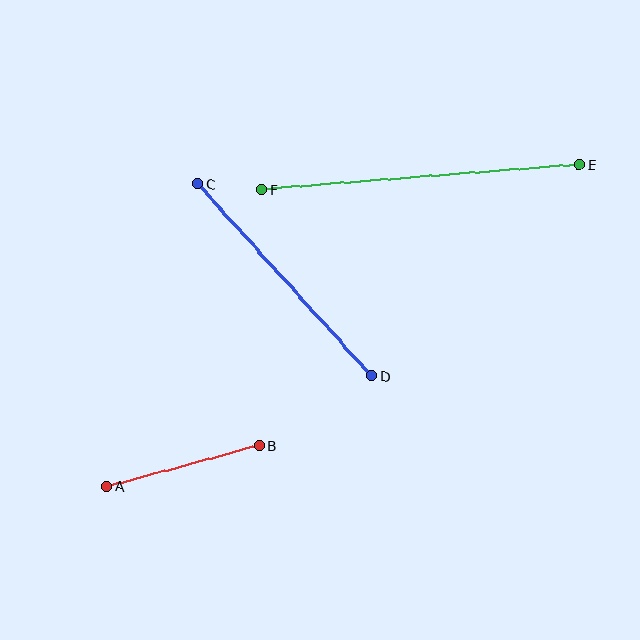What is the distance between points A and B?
The distance is approximately 158 pixels.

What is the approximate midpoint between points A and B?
The midpoint is at approximately (183, 466) pixels.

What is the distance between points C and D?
The distance is approximately 259 pixels.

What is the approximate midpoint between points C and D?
The midpoint is at approximately (285, 280) pixels.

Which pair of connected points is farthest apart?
Points E and F are farthest apart.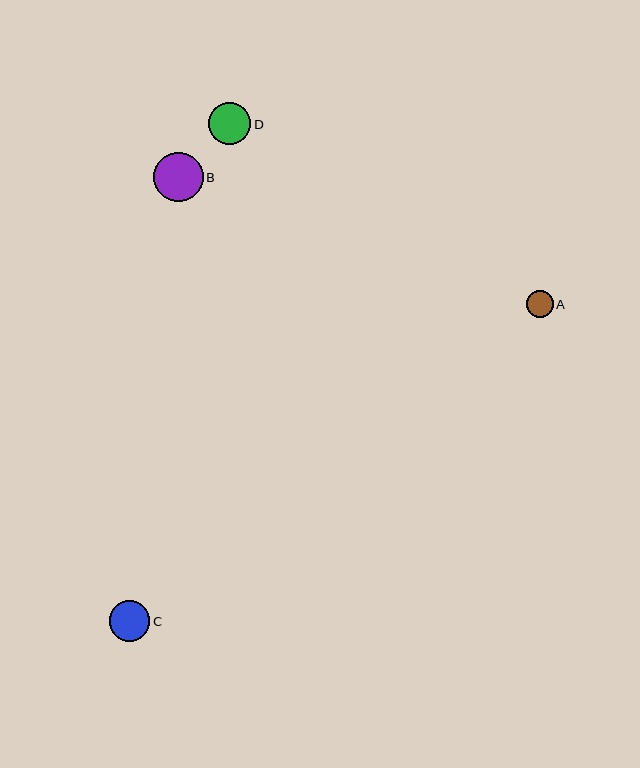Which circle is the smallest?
Circle A is the smallest with a size of approximately 27 pixels.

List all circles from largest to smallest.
From largest to smallest: B, D, C, A.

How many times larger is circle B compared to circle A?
Circle B is approximately 1.8 times the size of circle A.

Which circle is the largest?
Circle B is the largest with a size of approximately 49 pixels.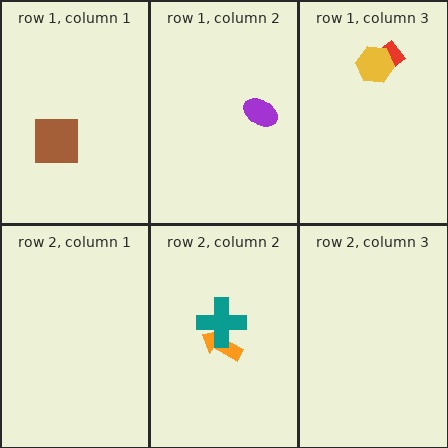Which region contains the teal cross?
The row 2, column 2 region.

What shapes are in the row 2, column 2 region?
The orange arrow, the teal cross.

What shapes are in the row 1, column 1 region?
The brown square.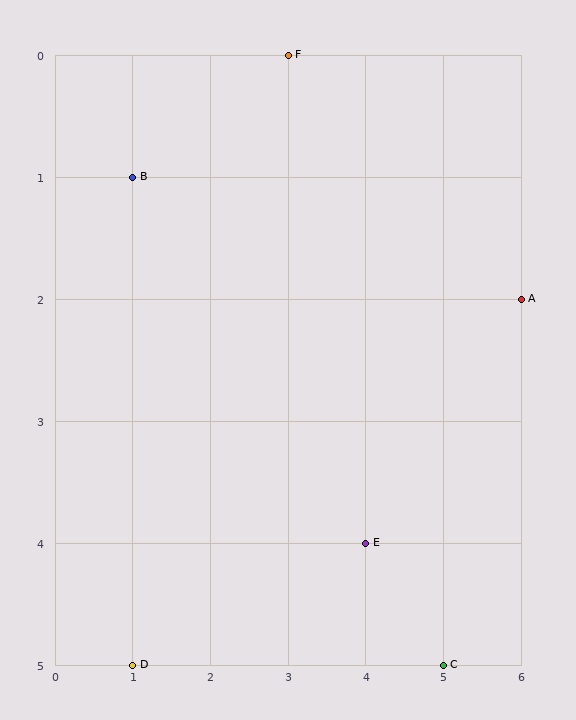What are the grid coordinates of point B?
Point B is at grid coordinates (1, 1).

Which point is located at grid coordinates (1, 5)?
Point D is at (1, 5).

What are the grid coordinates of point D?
Point D is at grid coordinates (1, 5).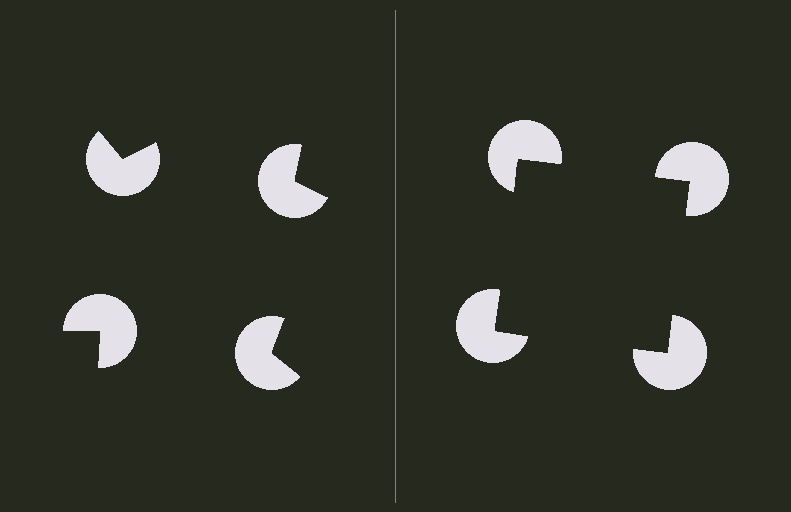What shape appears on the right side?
An illusory square.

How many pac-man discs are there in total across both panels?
8 — 4 on each side.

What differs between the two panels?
The pac-man discs are positioned identically on both sides; only the wedge orientations differ. On the right they align to a square; on the left they are misaligned.